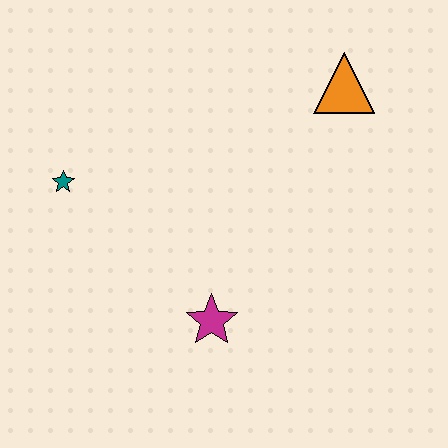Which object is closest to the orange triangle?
The magenta star is closest to the orange triangle.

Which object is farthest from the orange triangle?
The teal star is farthest from the orange triangle.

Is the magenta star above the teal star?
No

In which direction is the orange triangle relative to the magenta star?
The orange triangle is above the magenta star.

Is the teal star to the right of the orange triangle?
No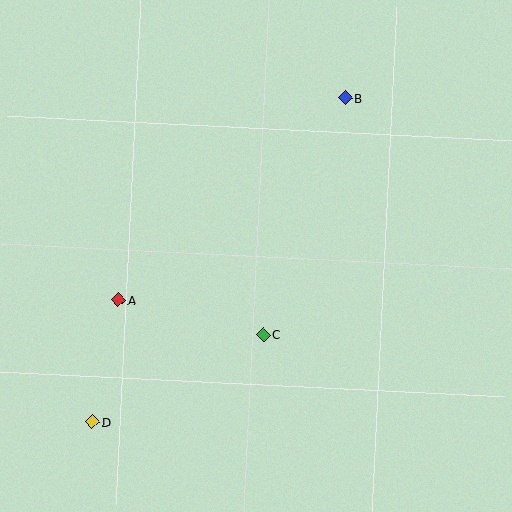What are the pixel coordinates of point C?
Point C is at (264, 335).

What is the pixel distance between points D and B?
The distance between D and B is 411 pixels.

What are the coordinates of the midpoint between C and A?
The midpoint between C and A is at (191, 317).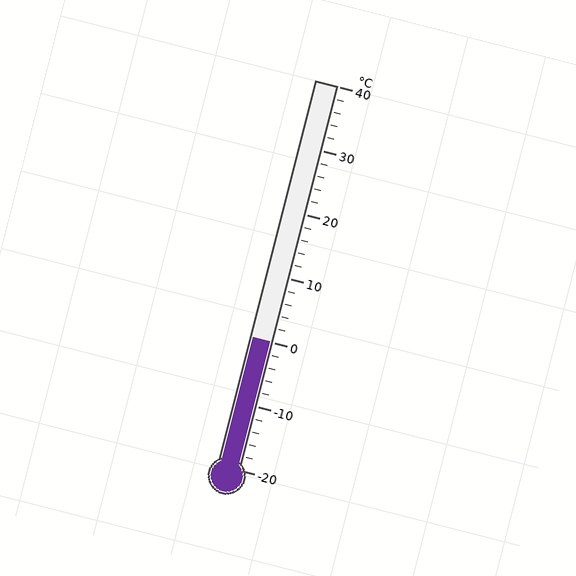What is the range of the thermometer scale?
The thermometer scale ranges from -20°C to 40°C.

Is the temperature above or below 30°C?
The temperature is below 30°C.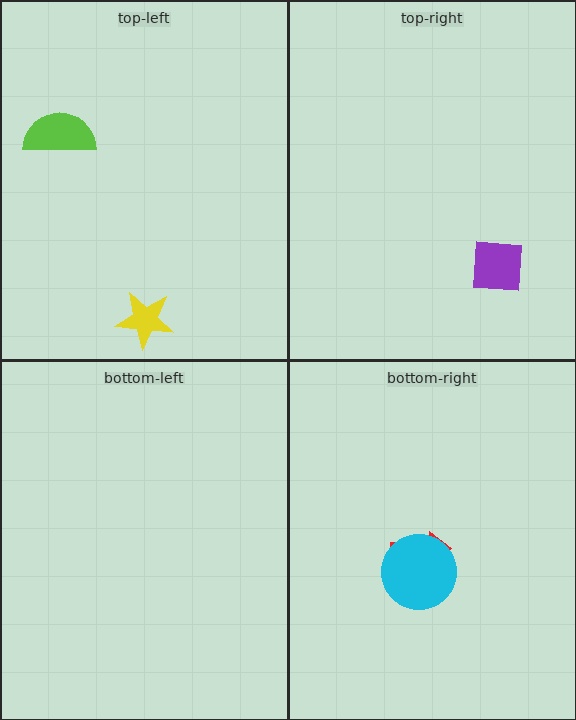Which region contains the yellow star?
The top-left region.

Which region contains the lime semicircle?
The top-left region.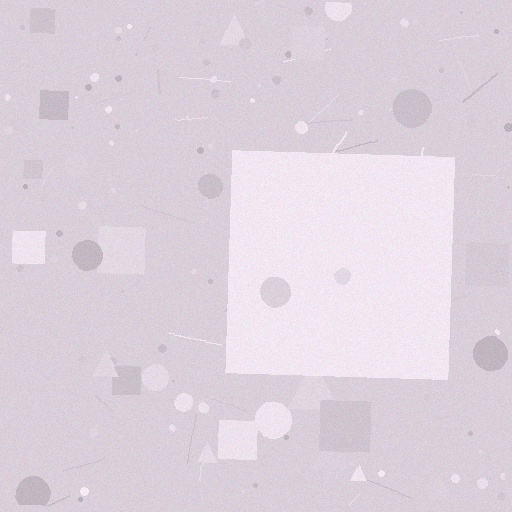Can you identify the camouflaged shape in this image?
The camouflaged shape is a square.